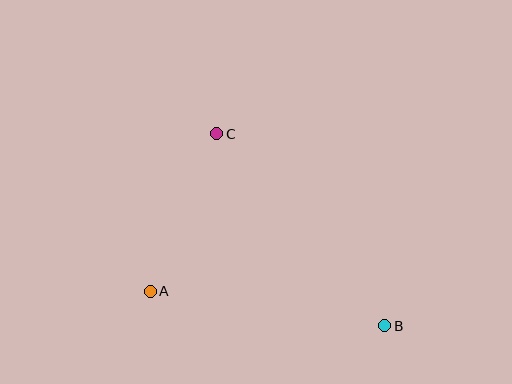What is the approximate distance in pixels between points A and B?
The distance between A and B is approximately 237 pixels.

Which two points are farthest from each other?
Points B and C are farthest from each other.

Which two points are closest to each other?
Points A and C are closest to each other.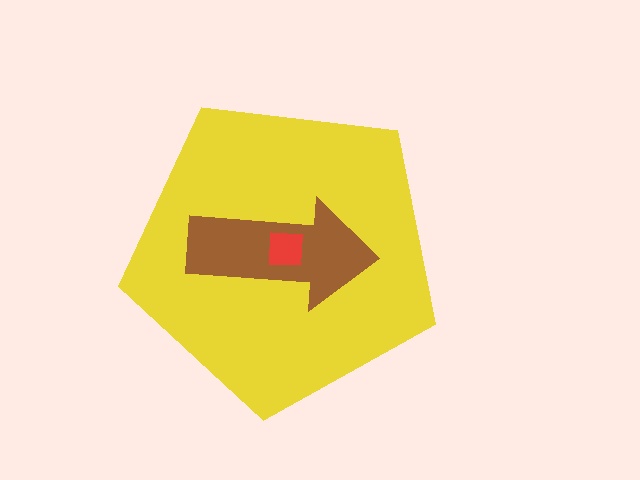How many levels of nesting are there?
3.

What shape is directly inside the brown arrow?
The red square.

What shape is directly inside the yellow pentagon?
The brown arrow.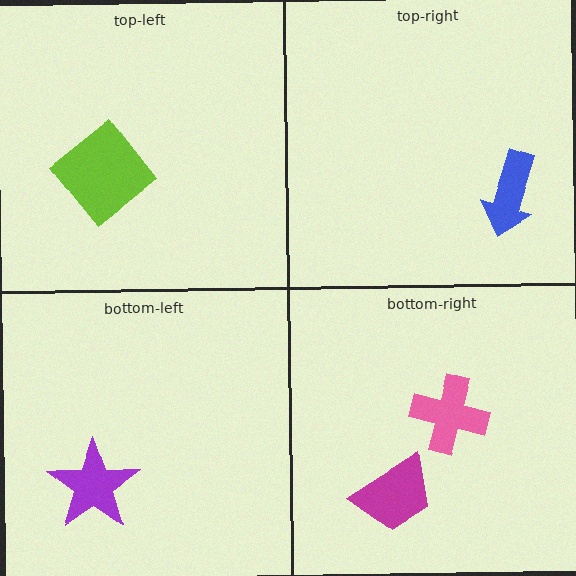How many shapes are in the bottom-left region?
1.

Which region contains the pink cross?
The bottom-right region.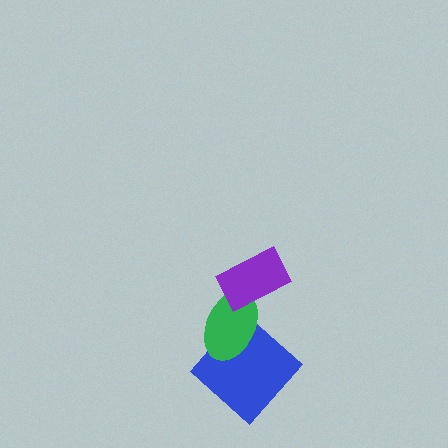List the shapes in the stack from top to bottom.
From top to bottom: the purple rectangle, the green ellipse, the blue diamond.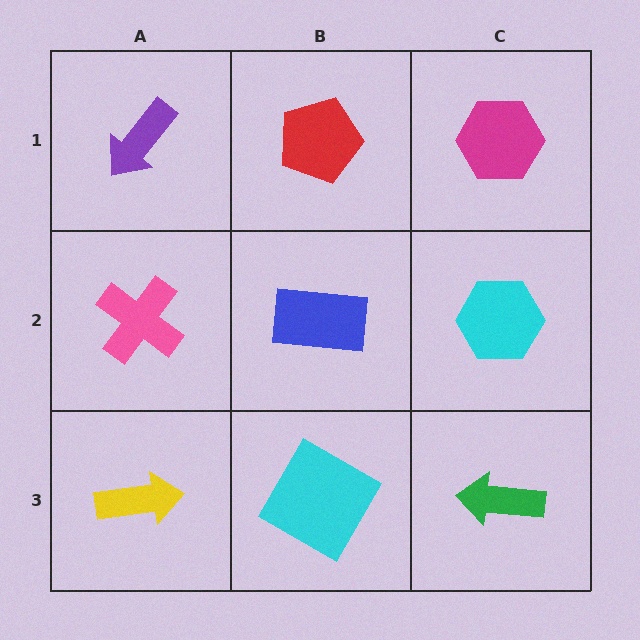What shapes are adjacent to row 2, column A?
A purple arrow (row 1, column A), a yellow arrow (row 3, column A), a blue rectangle (row 2, column B).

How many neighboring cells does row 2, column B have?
4.